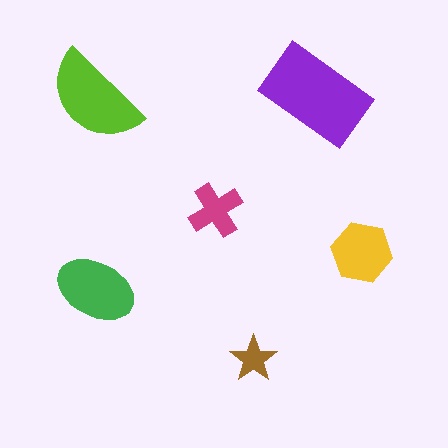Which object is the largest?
The purple rectangle.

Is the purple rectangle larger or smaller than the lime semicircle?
Larger.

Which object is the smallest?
The brown star.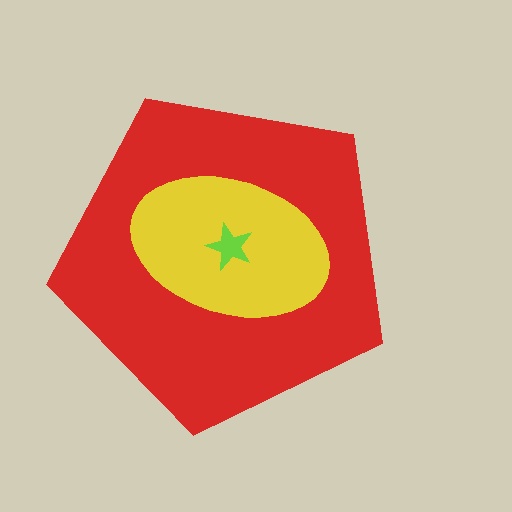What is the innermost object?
The lime star.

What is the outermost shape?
The red pentagon.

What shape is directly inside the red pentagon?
The yellow ellipse.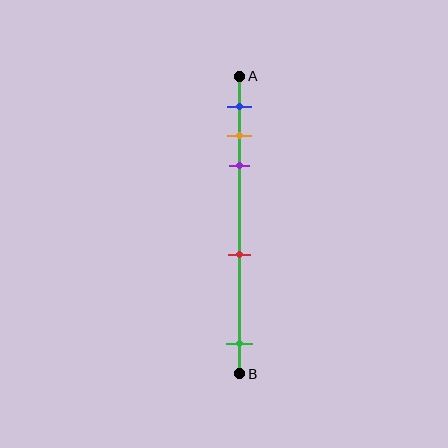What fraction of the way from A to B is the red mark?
The red mark is approximately 60% (0.6) of the way from A to B.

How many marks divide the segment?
There are 5 marks dividing the segment.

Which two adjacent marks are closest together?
The orange and purple marks are the closest adjacent pair.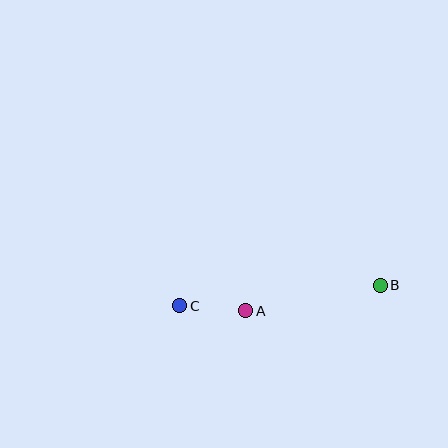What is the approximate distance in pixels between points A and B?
The distance between A and B is approximately 137 pixels.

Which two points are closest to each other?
Points A and C are closest to each other.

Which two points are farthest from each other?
Points B and C are farthest from each other.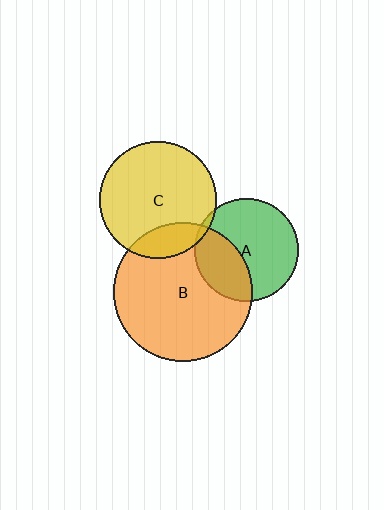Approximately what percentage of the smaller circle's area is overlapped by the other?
Approximately 20%.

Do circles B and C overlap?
Yes.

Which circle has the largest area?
Circle B (orange).